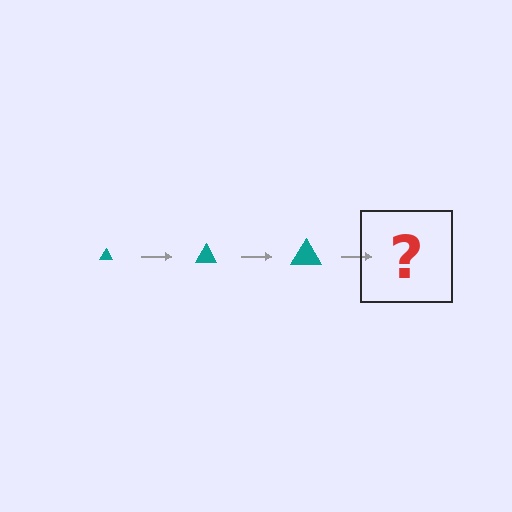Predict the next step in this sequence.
The next step is a teal triangle, larger than the previous one.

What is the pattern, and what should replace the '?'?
The pattern is that the triangle gets progressively larger each step. The '?' should be a teal triangle, larger than the previous one.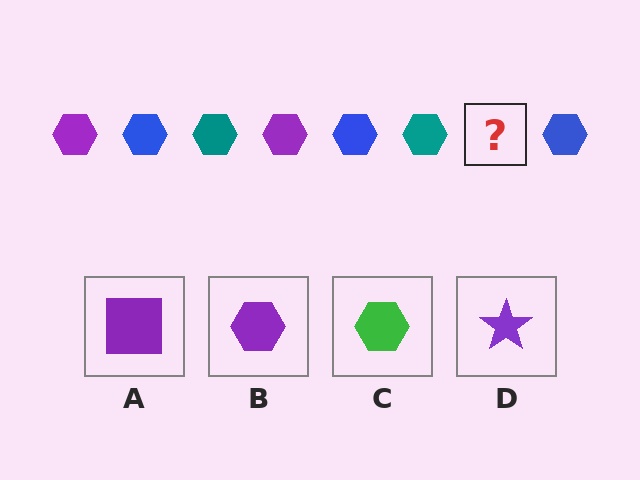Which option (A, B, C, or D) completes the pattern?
B.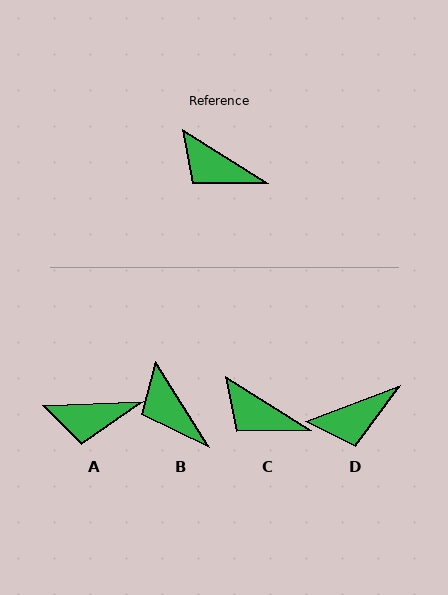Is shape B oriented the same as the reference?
No, it is off by about 26 degrees.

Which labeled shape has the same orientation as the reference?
C.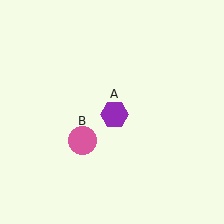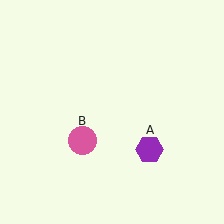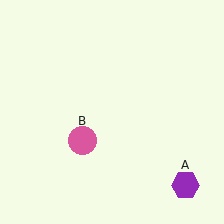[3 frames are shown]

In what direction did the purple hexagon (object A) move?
The purple hexagon (object A) moved down and to the right.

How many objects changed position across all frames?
1 object changed position: purple hexagon (object A).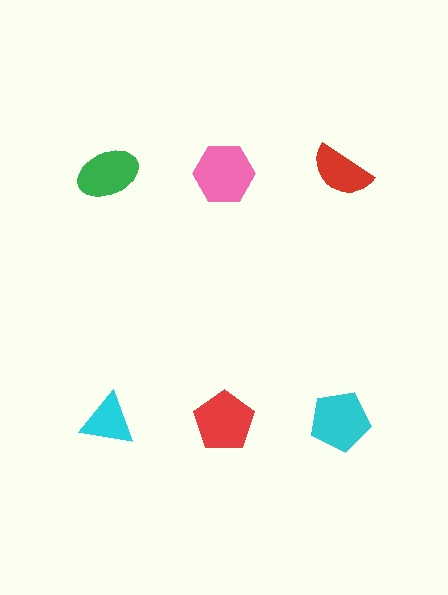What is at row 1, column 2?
A pink hexagon.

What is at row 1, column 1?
A green ellipse.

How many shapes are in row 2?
3 shapes.